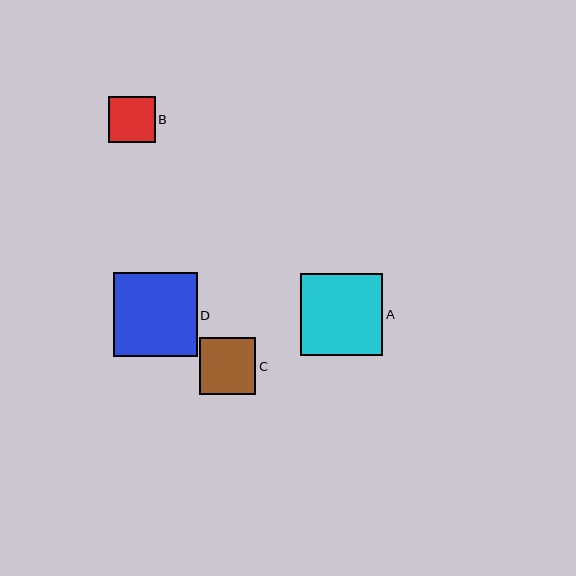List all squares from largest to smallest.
From largest to smallest: D, A, C, B.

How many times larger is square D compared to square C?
Square D is approximately 1.5 times the size of square C.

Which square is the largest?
Square D is the largest with a size of approximately 84 pixels.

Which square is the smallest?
Square B is the smallest with a size of approximately 47 pixels.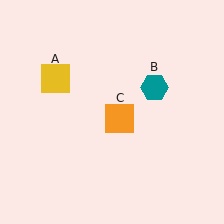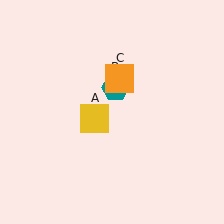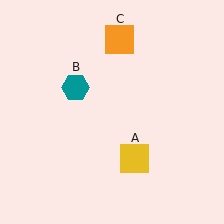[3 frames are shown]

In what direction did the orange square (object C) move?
The orange square (object C) moved up.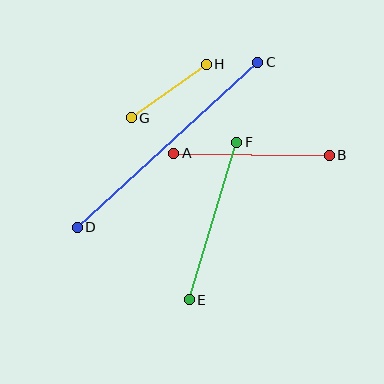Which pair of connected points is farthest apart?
Points C and D are farthest apart.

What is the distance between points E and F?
The distance is approximately 165 pixels.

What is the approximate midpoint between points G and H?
The midpoint is at approximately (169, 91) pixels.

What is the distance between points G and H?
The distance is approximately 92 pixels.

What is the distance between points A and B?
The distance is approximately 155 pixels.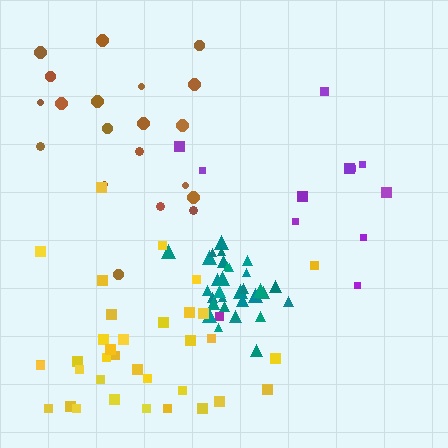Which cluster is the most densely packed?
Teal.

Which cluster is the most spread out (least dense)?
Purple.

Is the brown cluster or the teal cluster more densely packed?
Teal.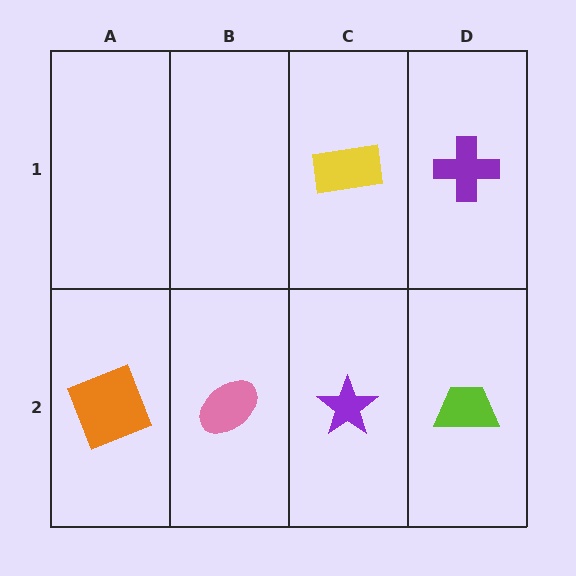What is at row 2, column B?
A pink ellipse.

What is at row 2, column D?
A lime trapezoid.